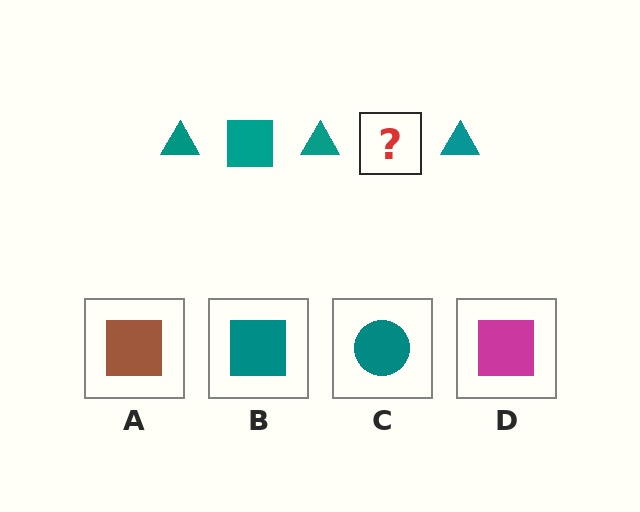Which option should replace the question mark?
Option B.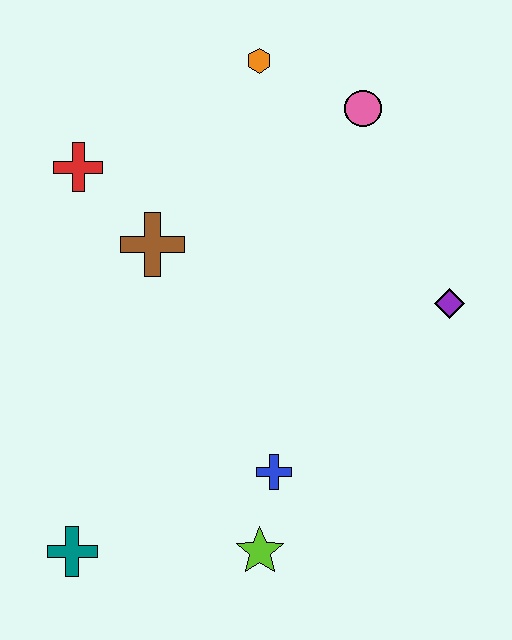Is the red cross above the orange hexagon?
No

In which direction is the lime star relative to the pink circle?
The lime star is below the pink circle.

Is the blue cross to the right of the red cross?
Yes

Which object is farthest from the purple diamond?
The teal cross is farthest from the purple diamond.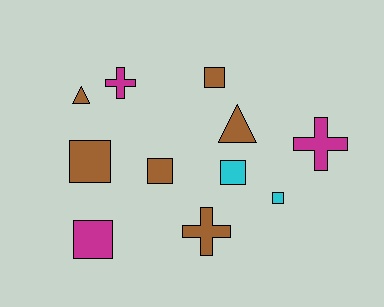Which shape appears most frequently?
Square, with 6 objects.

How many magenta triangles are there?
There are no magenta triangles.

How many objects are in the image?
There are 11 objects.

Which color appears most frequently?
Brown, with 6 objects.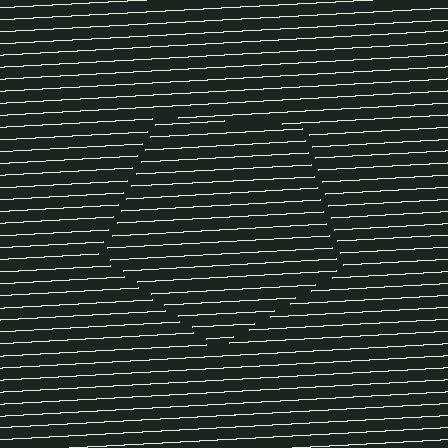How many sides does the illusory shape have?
5 sides — the line-ends trace a pentagon.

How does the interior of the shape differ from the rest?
The interior of the shape contains the same grating, shifted by half a period — the contour is defined by the phase discontinuity where line-ends from the inner and outer gratings abut.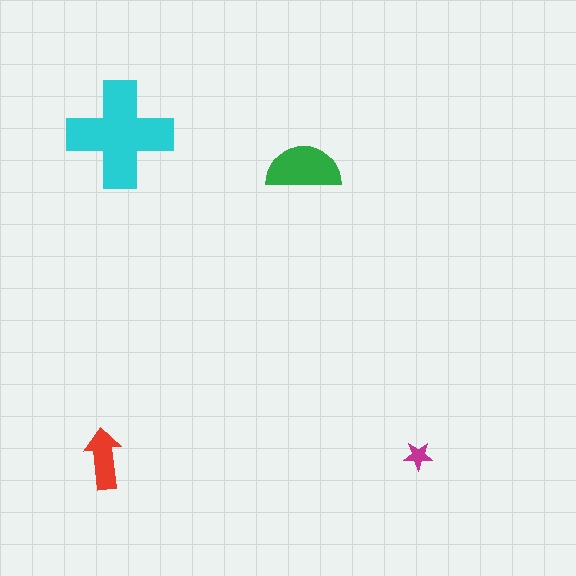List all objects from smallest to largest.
The magenta star, the red arrow, the green semicircle, the cyan cross.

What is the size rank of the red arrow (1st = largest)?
3rd.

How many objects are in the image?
There are 4 objects in the image.